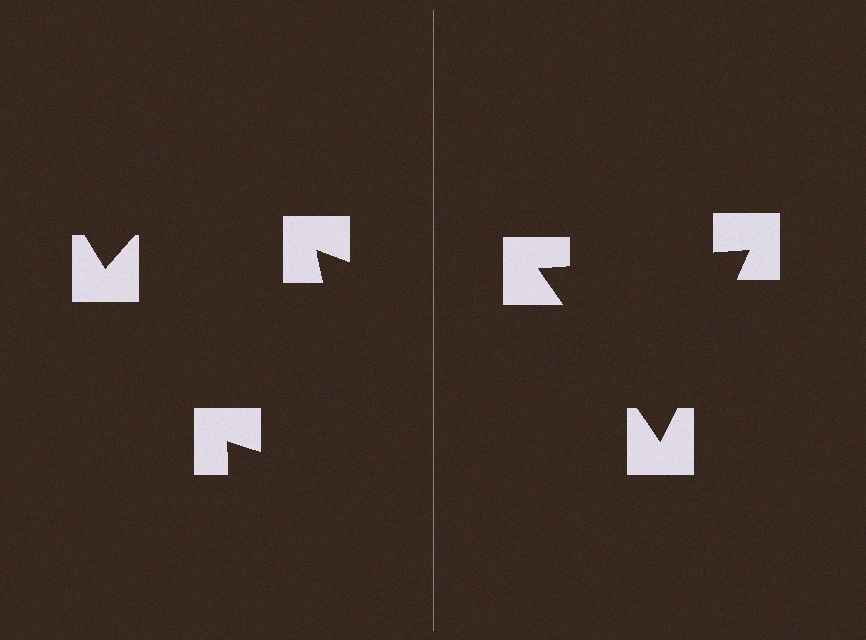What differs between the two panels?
The notched squares are positioned identically on both sides; only the wedge orientations differ. On the right they align to a triangle; on the left they are misaligned.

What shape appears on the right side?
An illusory triangle.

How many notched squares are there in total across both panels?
6 — 3 on each side.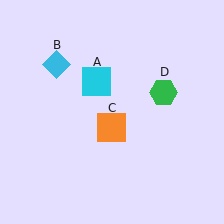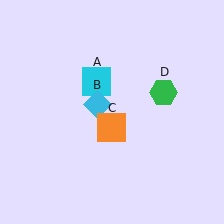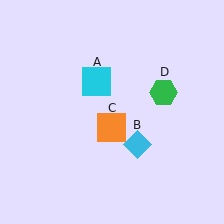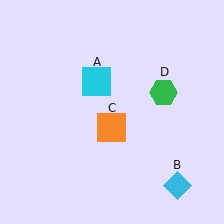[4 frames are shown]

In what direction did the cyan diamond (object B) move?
The cyan diamond (object B) moved down and to the right.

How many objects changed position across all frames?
1 object changed position: cyan diamond (object B).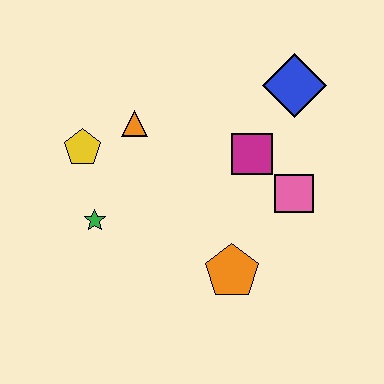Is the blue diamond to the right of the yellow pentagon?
Yes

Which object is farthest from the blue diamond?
The green star is farthest from the blue diamond.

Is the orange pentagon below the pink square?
Yes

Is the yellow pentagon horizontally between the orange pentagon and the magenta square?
No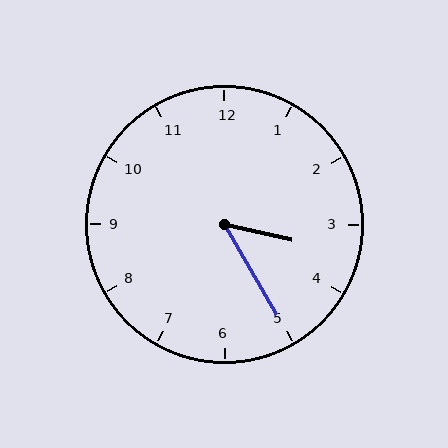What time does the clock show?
3:25.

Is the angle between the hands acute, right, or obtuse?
It is acute.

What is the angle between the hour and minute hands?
Approximately 48 degrees.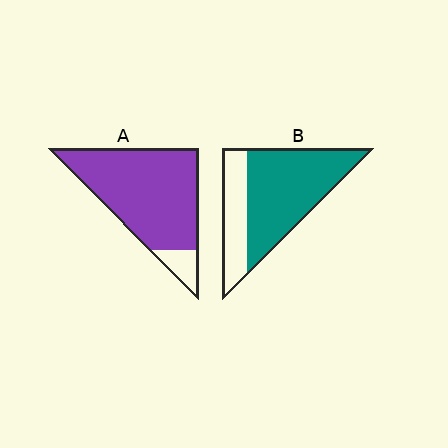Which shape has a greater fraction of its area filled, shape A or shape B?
Shape A.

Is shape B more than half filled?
Yes.